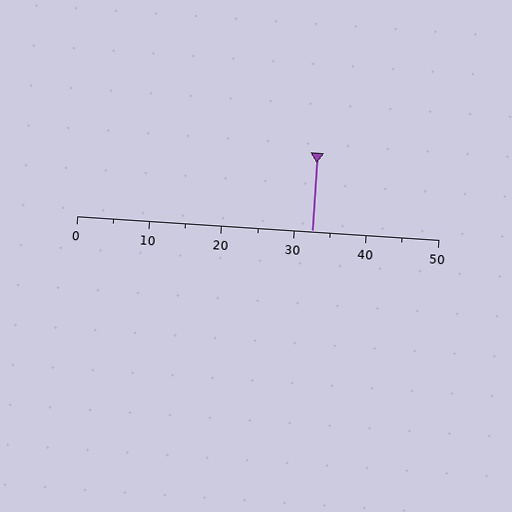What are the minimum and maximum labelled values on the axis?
The axis runs from 0 to 50.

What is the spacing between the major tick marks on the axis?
The major ticks are spaced 10 apart.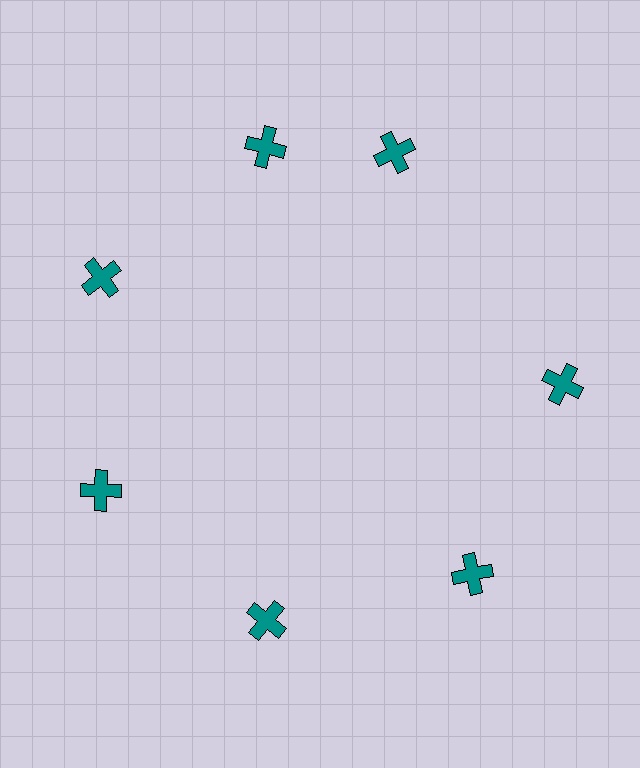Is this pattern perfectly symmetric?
No. The 7 teal crosses are arranged in a ring, but one element near the 1 o'clock position is rotated out of alignment along the ring, breaking the 7-fold rotational symmetry.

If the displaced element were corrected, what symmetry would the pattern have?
It would have 7-fold rotational symmetry — the pattern would map onto itself every 51 degrees.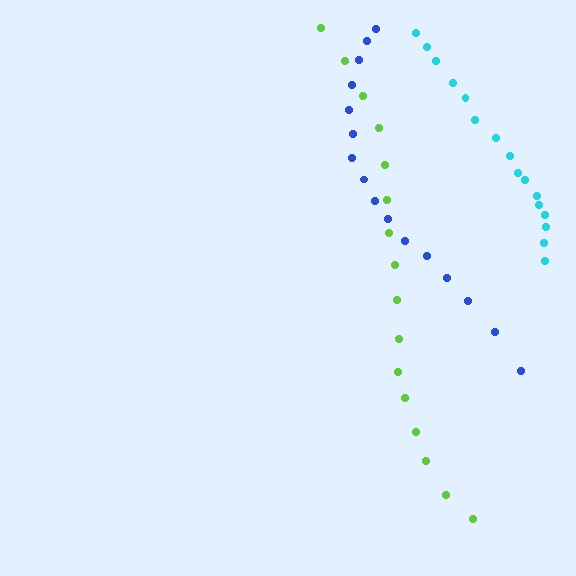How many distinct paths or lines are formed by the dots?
There are 3 distinct paths.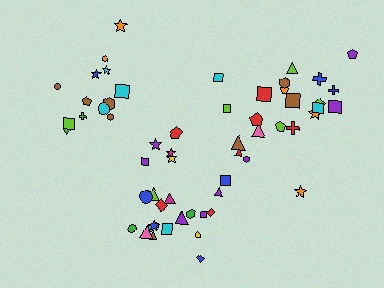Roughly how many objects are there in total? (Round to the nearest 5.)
Roughly 60 objects in total.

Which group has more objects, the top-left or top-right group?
The top-right group.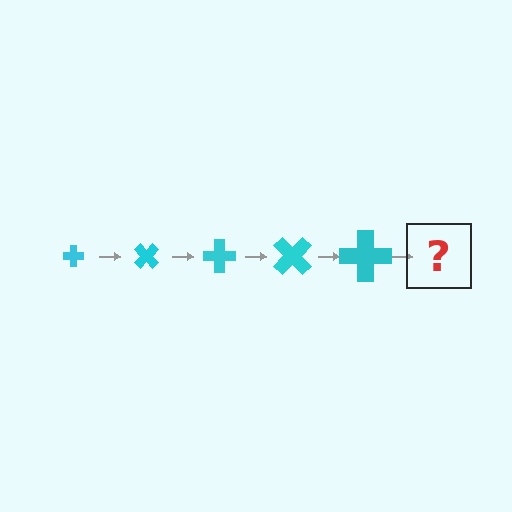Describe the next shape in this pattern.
It should be a cross, larger than the previous one and rotated 225 degrees from the start.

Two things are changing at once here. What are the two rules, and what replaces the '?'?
The two rules are that the cross grows larger each step and it rotates 45 degrees each step. The '?' should be a cross, larger than the previous one and rotated 225 degrees from the start.